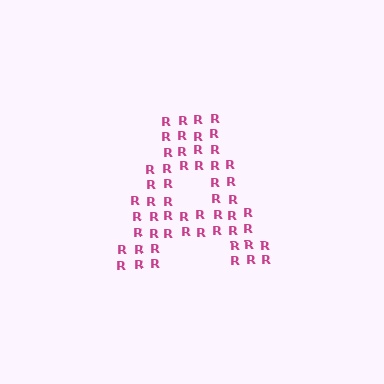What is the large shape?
The large shape is the letter A.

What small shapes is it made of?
It is made of small letter R's.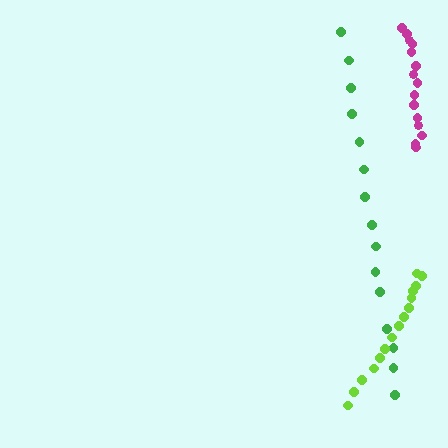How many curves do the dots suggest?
There are 3 distinct paths.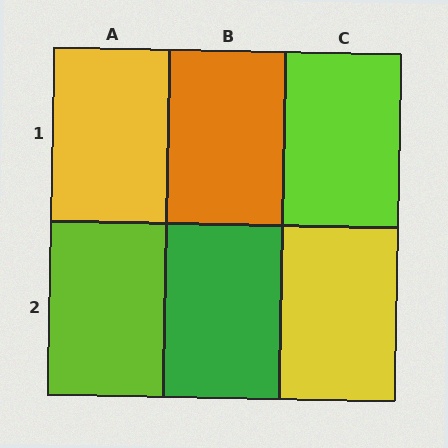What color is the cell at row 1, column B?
Orange.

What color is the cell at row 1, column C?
Lime.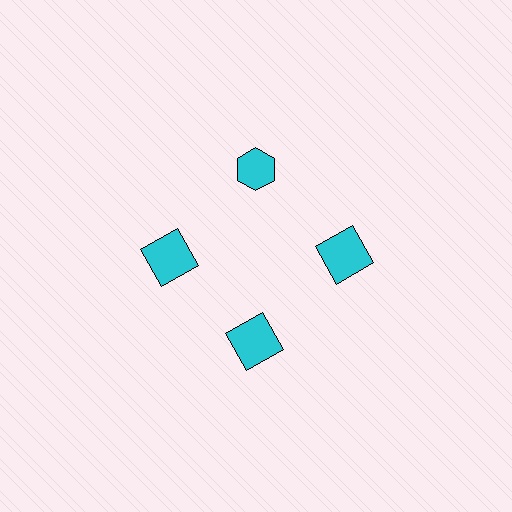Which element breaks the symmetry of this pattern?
The cyan hexagon at roughly the 12 o'clock position breaks the symmetry. All other shapes are cyan squares.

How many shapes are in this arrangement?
There are 4 shapes arranged in a ring pattern.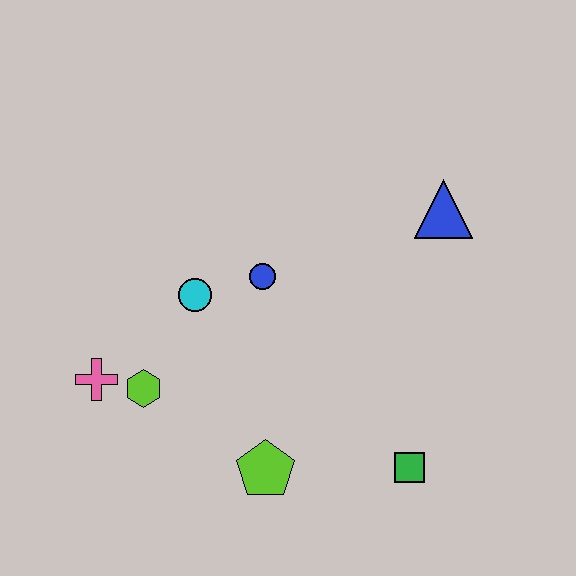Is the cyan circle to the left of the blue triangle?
Yes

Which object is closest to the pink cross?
The lime hexagon is closest to the pink cross.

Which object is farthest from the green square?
The pink cross is farthest from the green square.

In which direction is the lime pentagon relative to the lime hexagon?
The lime pentagon is to the right of the lime hexagon.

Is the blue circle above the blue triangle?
No